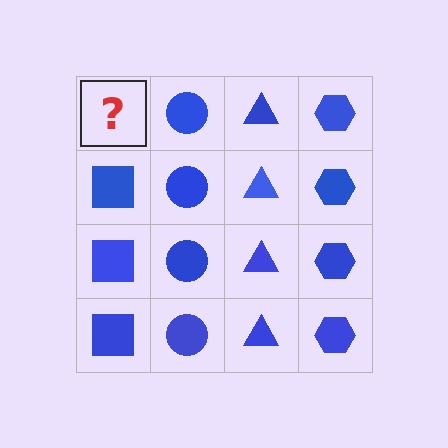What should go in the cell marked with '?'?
The missing cell should contain a blue square.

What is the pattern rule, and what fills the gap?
The rule is that each column has a consistent shape. The gap should be filled with a blue square.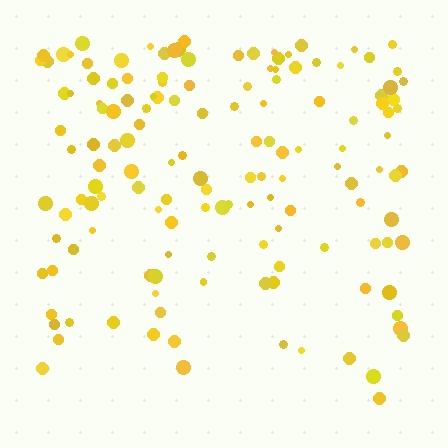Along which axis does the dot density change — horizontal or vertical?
Vertical.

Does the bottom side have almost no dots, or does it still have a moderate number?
Still a moderate number, just noticeably fewer than the top.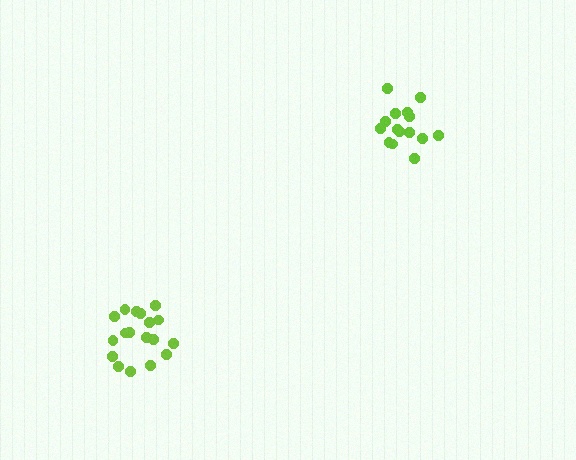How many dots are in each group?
Group 1: 18 dots, Group 2: 15 dots (33 total).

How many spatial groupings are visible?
There are 2 spatial groupings.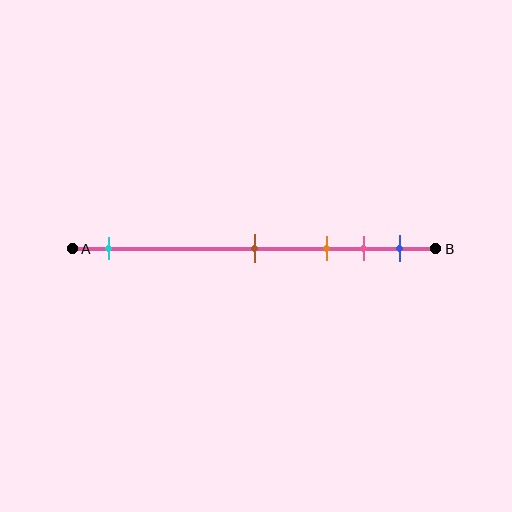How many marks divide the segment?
There are 5 marks dividing the segment.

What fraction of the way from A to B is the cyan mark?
The cyan mark is approximately 10% (0.1) of the way from A to B.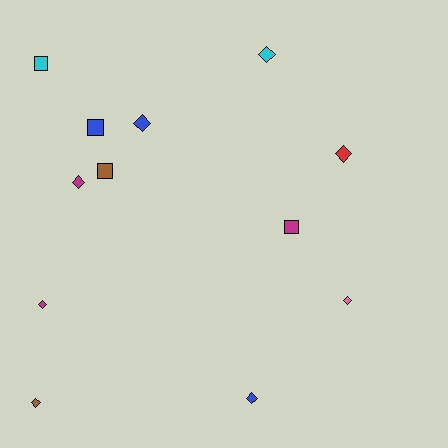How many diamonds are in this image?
There are 8 diamonds.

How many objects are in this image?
There are 12 objects.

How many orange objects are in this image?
There are no orange objects.